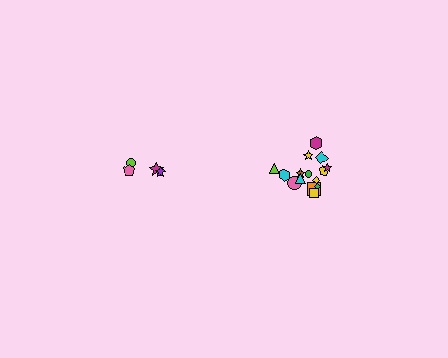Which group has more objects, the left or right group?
The right group.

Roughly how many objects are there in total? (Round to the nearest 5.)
Roughly 20 objects in total.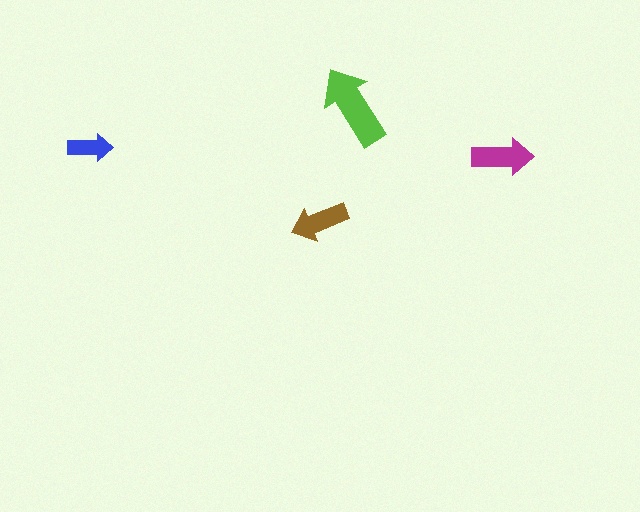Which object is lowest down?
The brown arrow is bottommost.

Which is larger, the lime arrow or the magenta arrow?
The lime one.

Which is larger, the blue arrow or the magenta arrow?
The magenta one.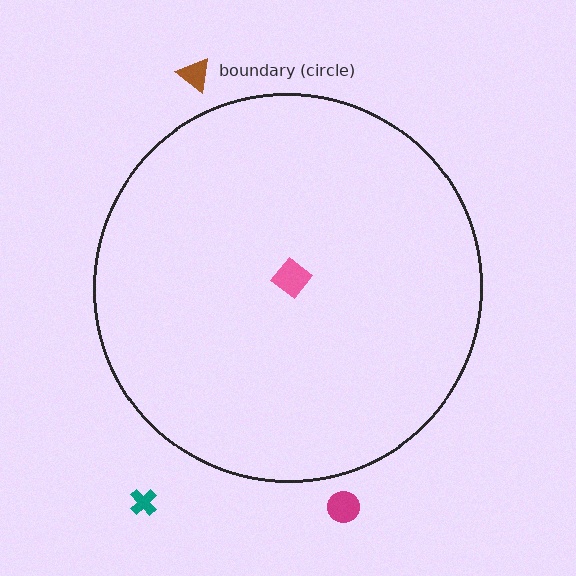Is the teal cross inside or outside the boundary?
Outside.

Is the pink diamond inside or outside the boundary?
Inside.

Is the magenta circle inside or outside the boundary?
Outside.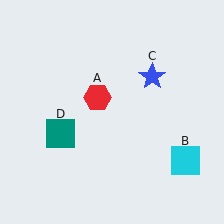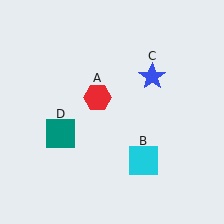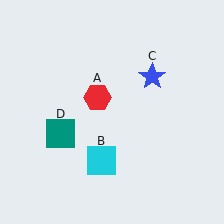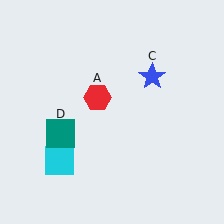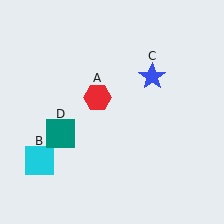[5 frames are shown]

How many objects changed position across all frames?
1 object changed position: cyan square (object B).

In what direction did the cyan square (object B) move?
The cyan square (object B) moved left.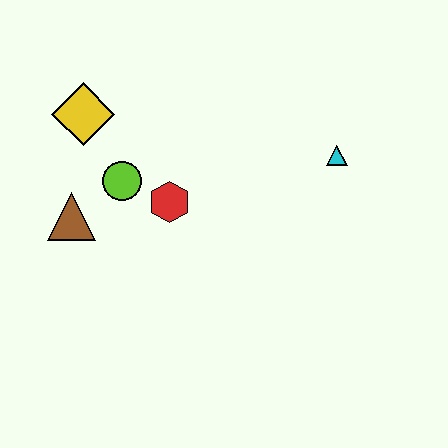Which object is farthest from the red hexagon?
The cyan triangle is farthest from the red hexagon.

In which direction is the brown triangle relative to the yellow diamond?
The brown triangle is below the yellow diamond.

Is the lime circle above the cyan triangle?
No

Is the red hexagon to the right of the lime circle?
Yes